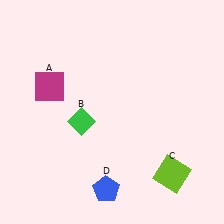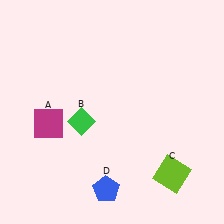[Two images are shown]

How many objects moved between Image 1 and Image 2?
1 object moved between the two images.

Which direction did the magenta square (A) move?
The magenta square (A) moved down.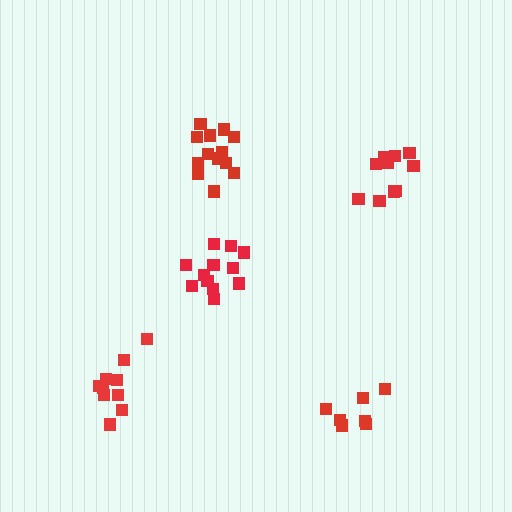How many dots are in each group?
Group 1: 10 dots, Group 2: 7 dots, Group 3: 10 dots, Group 4: 12 dots, Group 5: 13 dots (52 total).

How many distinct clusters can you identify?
There are 5 distinct clusters.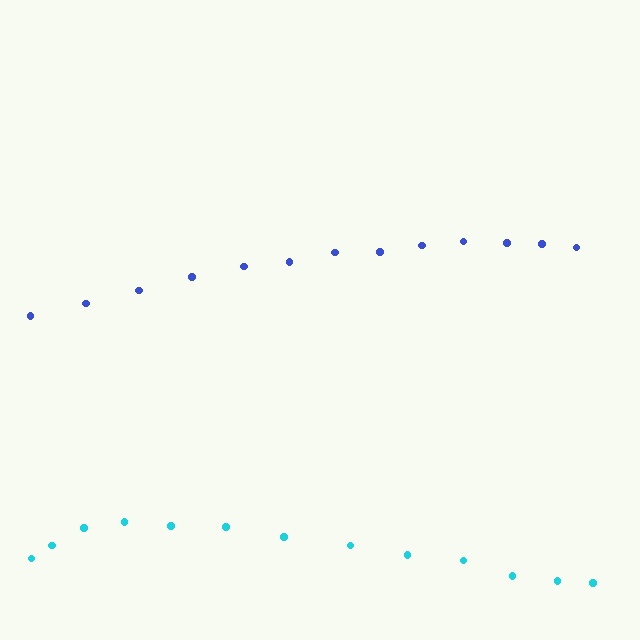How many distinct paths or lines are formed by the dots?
There are 2 distinct paths.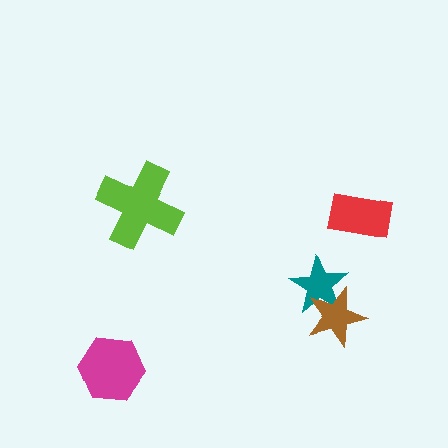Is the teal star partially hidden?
Yes, it is partially covered by another shape.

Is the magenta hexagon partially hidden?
No, no other shape covers it.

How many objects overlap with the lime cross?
0 objects overlap with the lime cross.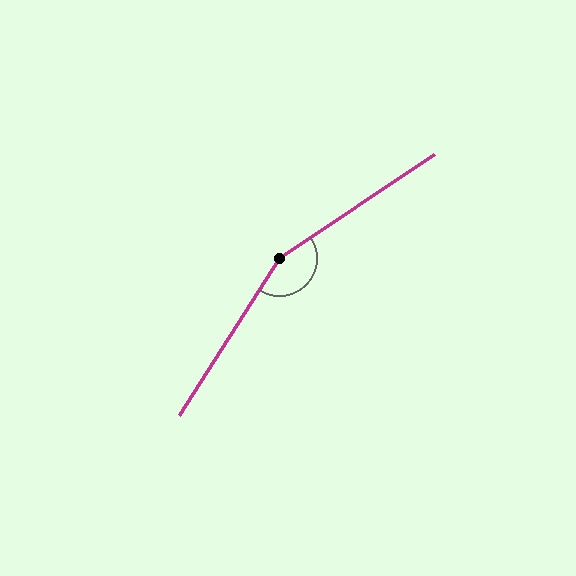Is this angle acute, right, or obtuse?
It is obtuse.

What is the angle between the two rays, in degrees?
Approximately 156 degrees.